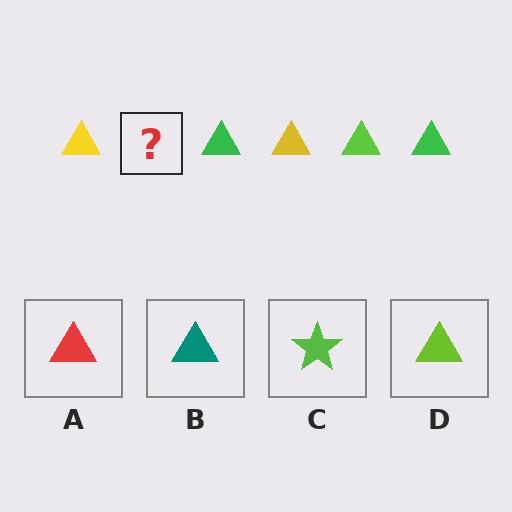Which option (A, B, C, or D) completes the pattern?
D.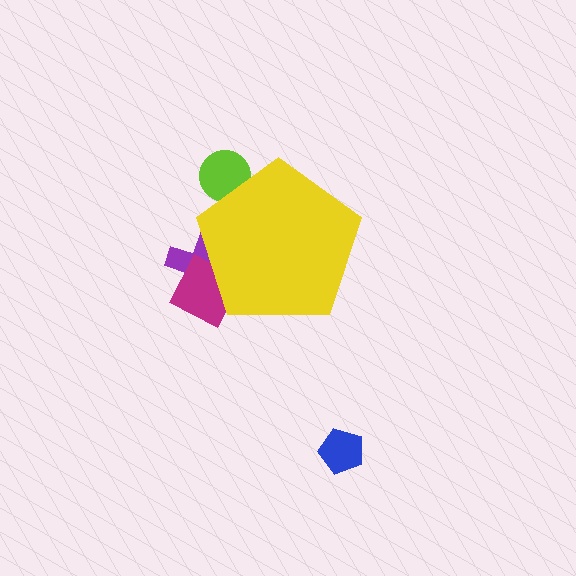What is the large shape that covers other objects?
A yellow pentagon.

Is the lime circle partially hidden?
Yes, the lime circle is partially hidden behind the yellow pentagon.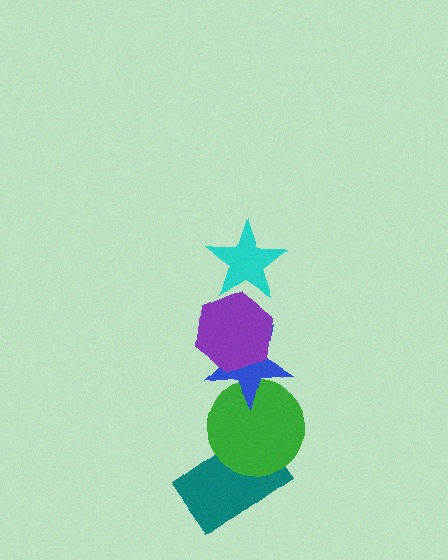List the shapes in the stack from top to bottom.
From top to bottom: the cyan star, the purple hexagon, the blue star, the green circle, the teal rectangle.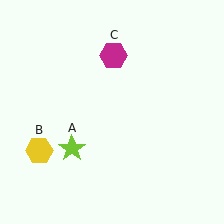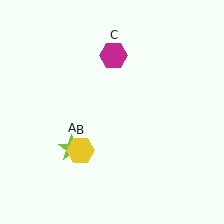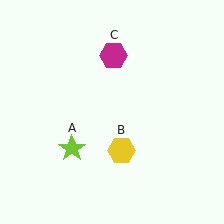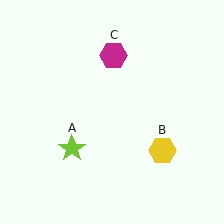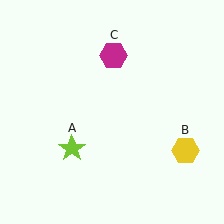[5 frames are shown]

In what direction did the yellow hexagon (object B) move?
The yellow hexagon (object B) moved right.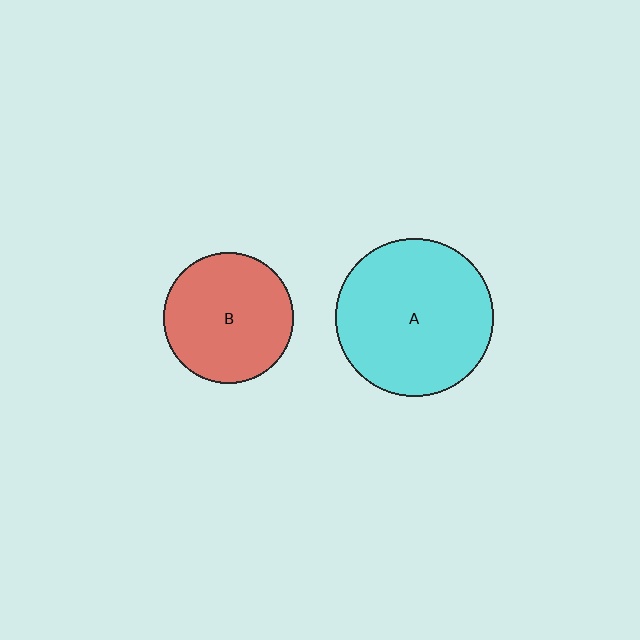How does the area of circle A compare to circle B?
Approximately 1.5 times.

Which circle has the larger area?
Circle A (cyan).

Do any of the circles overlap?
No, none of the circles overlap.